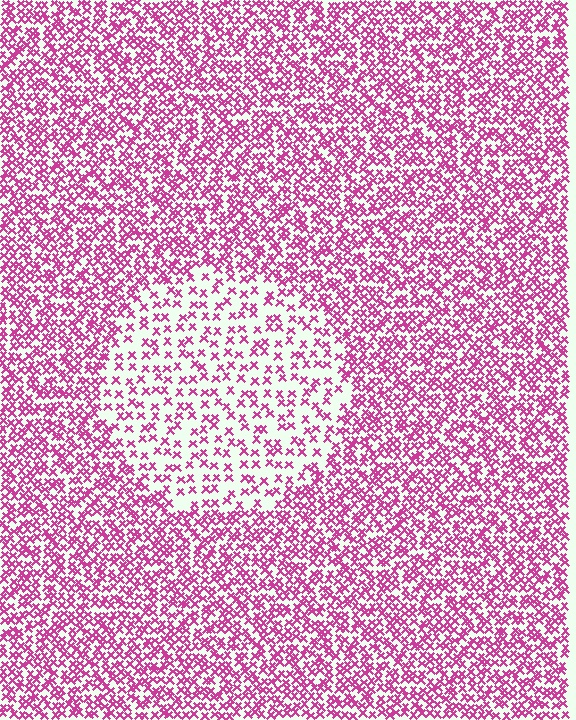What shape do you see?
I see a circle.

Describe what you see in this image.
The image contains small magenta elements arranged at two different densities. A circle-shaped region is visible where the elements are less densely packed than the surrounding area.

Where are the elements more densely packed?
The elements are more densely packed outside the circle boundary.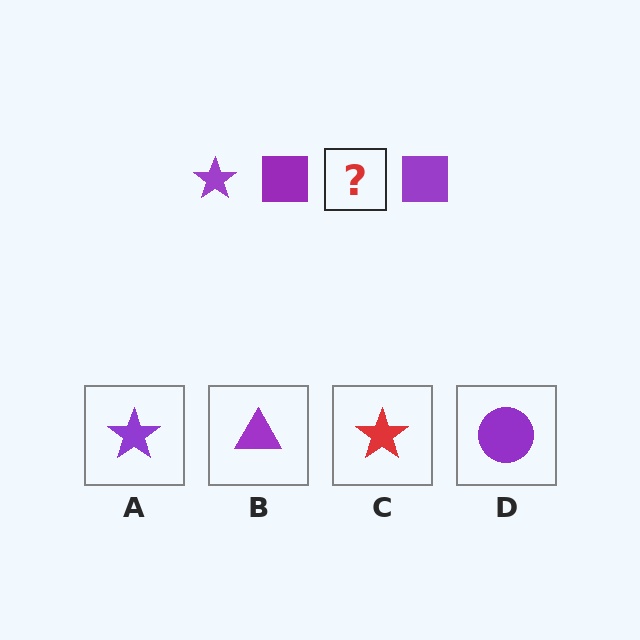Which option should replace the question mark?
Option A.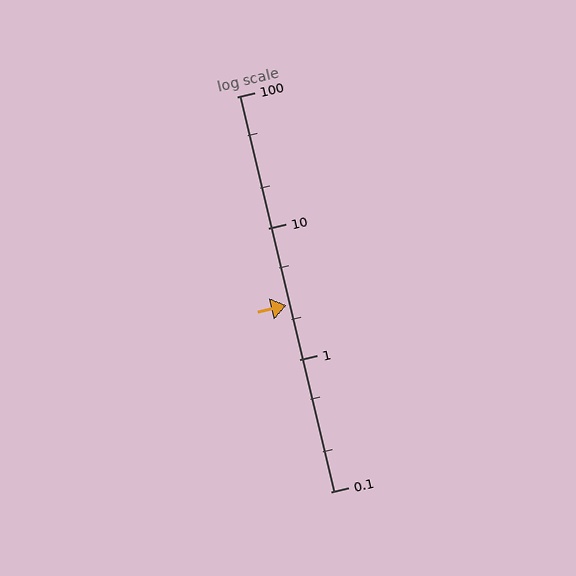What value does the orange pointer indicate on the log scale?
The pointer indicates approximately 2.6.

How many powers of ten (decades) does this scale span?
The scale spans 3 decades, from 0.1 to 100.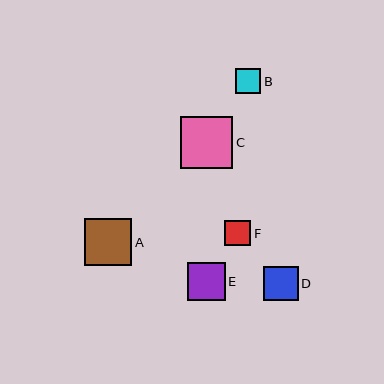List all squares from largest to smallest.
From largest to smallest: C, A, E, D, F, B.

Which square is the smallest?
Square B is the smallest with a size of approximately 25 pixels.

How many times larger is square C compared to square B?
Square C is approximately 2.0 times the size of square B.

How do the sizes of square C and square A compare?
Square C and square A are approximately the same size.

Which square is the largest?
Square C is the largest with a size of approximately 52 pixels.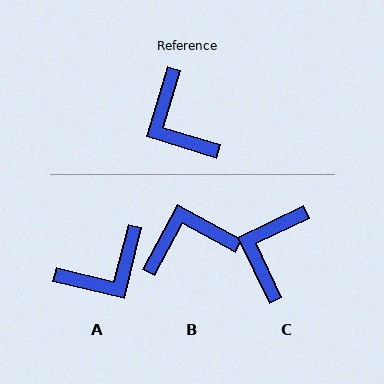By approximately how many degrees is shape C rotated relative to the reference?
Approximately 48 degrees clockwise.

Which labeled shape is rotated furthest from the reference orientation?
B, about 102 degrees away.